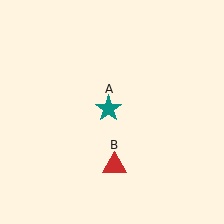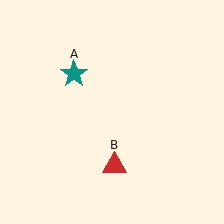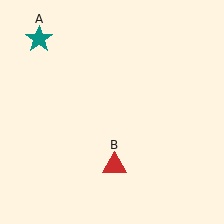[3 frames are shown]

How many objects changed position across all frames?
1 object changed position: teal star (object A).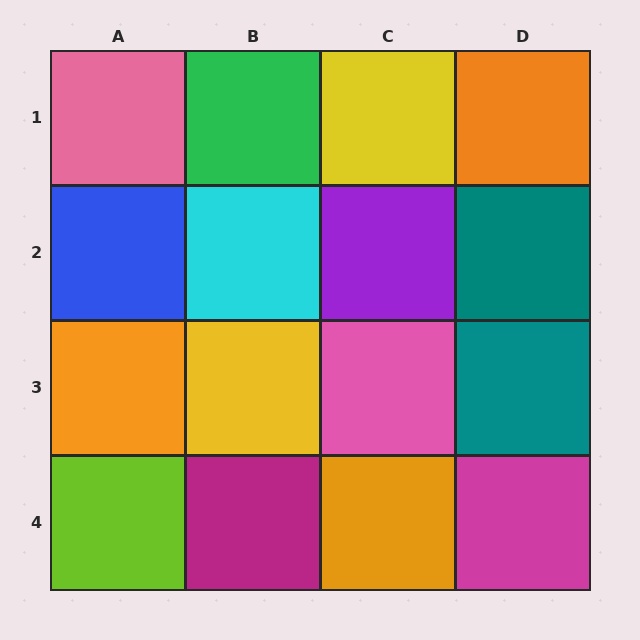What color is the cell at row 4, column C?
Orange.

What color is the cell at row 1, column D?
Orange.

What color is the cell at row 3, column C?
Pink.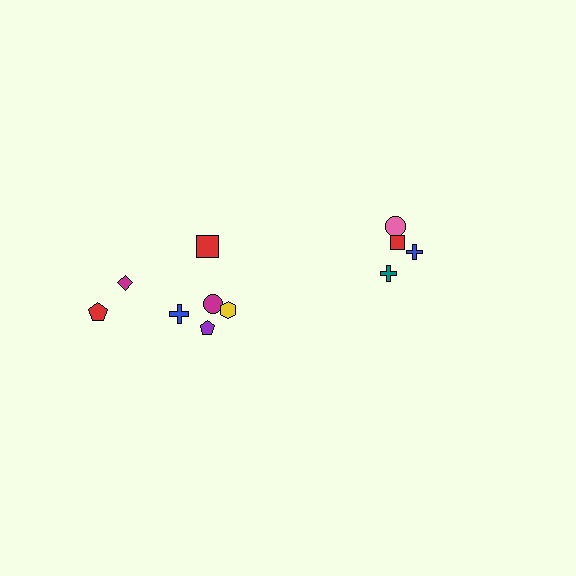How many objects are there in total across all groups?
There are 11 objects.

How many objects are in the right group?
There are 4 objects.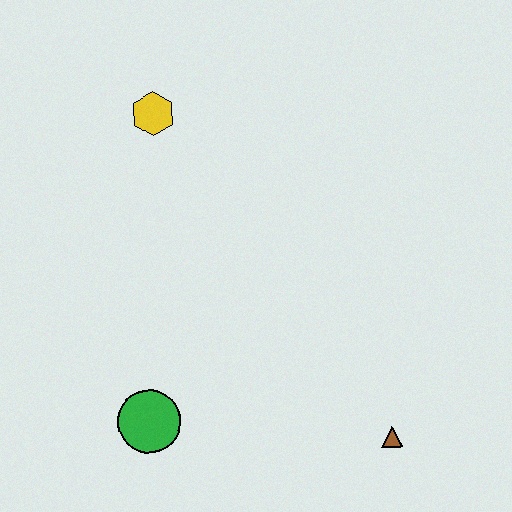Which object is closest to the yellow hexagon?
The green circle is closest to the yellow hexagon.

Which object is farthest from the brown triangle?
The yellow hexagon is farthest from the brown triangle.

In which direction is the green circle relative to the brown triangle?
The green circle is to the left of the brown triangle.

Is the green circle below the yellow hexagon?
Yes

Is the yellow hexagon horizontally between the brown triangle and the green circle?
Yes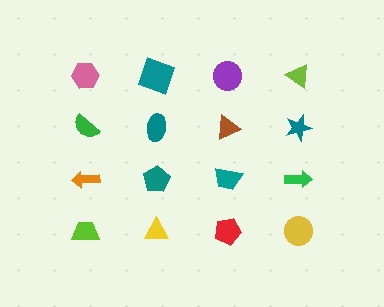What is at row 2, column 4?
A teal star.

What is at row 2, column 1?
A green semicircle.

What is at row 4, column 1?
A lime trapezoid.